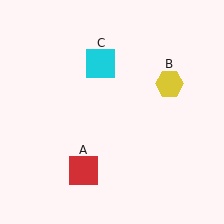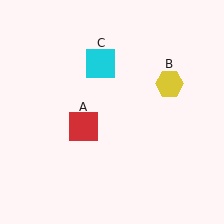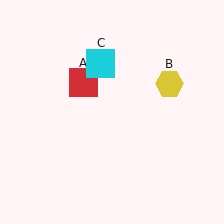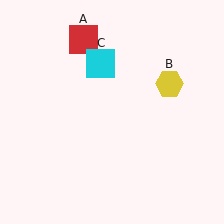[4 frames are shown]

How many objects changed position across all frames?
1 object changed position: red square (object A).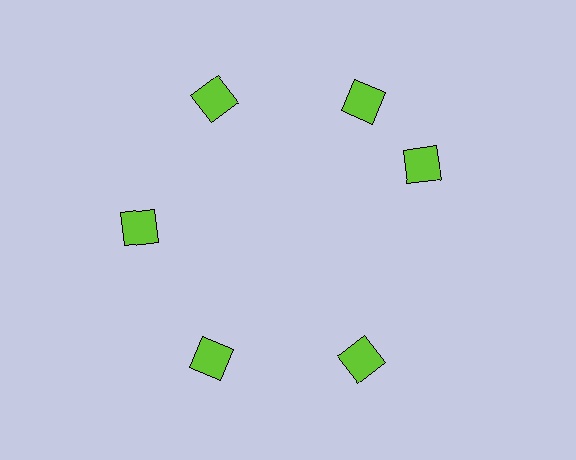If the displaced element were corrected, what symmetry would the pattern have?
It would have 6-fold rotational symmetry — the pattern would map onto itself every 60 degrees.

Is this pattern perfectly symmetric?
No. The 6 lime diamonds are arranged in a ring, but one element near the 3 o'clock position is rotated out of alignment along the ring, breaking the 6-fold rotational symmetry.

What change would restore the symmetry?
The symmetry would be restored by rotating it back into even spacing with its neighbors so that all 6 diamonds sit at equal angles and equal distance from the center.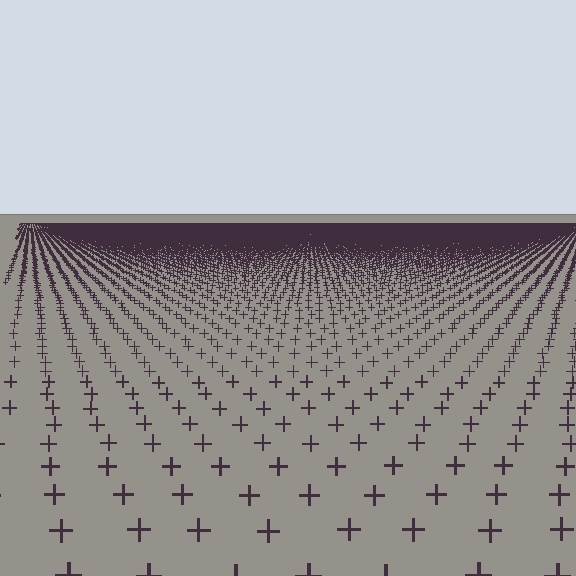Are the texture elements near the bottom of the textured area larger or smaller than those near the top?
Larger. Near the bottom, elements are closer to the viewer and appear at a bigger on-screen size.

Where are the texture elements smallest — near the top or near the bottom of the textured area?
Near the top.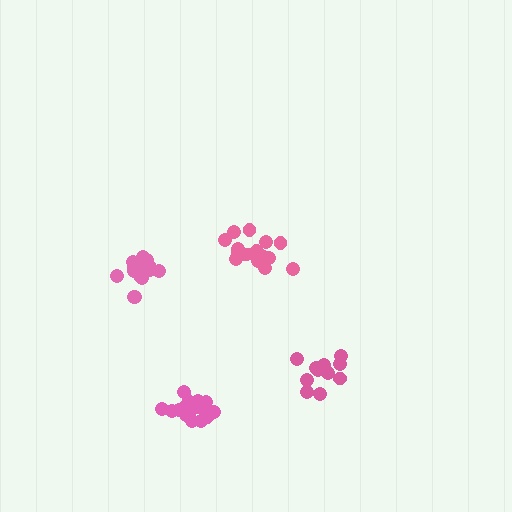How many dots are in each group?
Group 1: 15 dots, Group 2: 12 dots, Group 3: 16 dots, Group 4: 17 dots (60 total).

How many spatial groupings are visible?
There are 4 spatial groupings.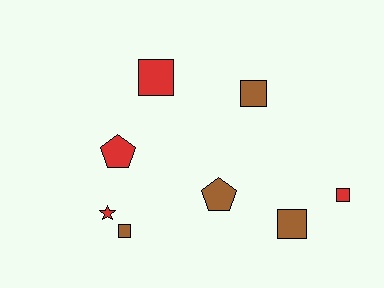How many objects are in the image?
There are 8 objects.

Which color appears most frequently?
Brown, with 4 objects.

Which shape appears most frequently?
Square, with 5 objects.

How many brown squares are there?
There are 3 brown squares.